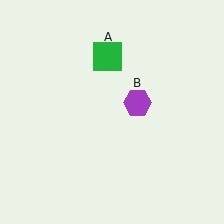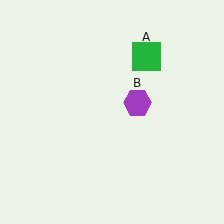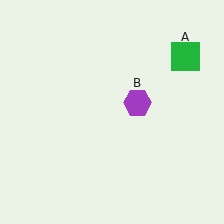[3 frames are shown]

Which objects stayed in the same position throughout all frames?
Purple hexagon (object B) remained stationary.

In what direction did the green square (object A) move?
The green square (object A) moved right.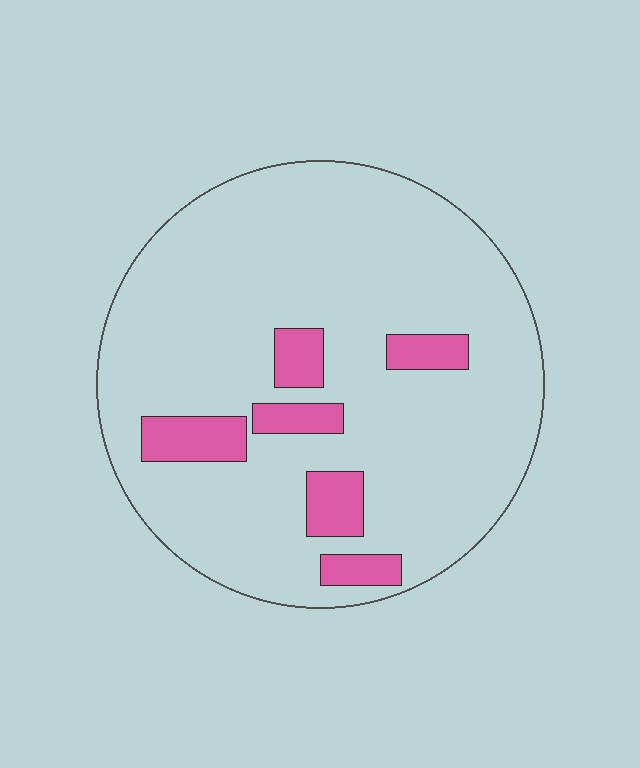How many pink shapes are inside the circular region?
6.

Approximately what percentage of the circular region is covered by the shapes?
Approximately 15%.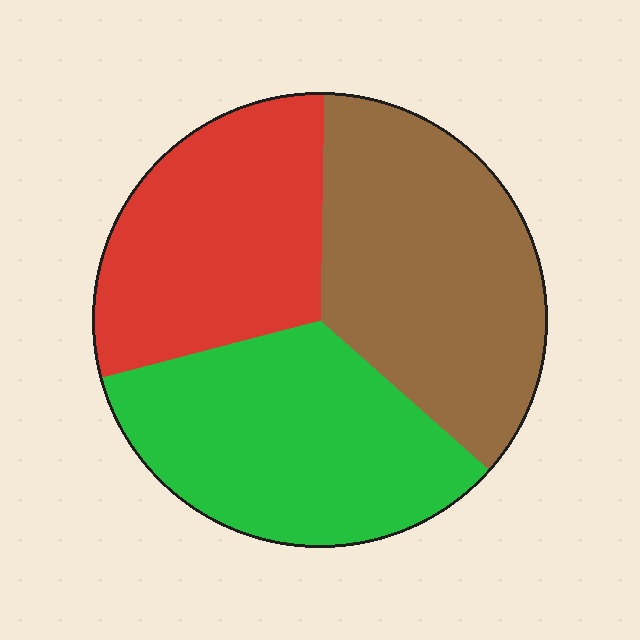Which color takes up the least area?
Red, at roughly 30%.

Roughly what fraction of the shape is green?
Green takes up about one third (1/3) of the shape.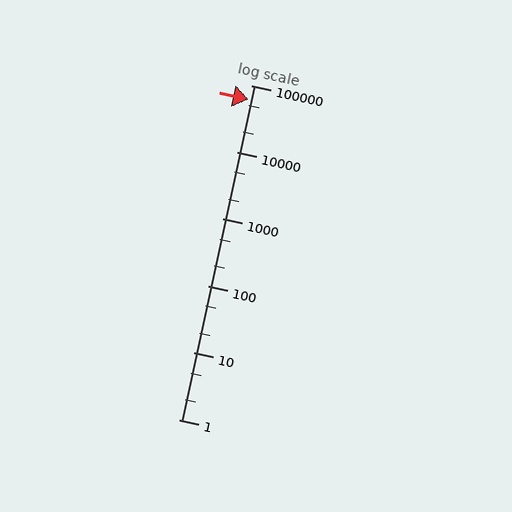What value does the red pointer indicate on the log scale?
The pointer indicates approximately 62000.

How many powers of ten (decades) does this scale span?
The scale spans 5 decades, from 1 to 100000.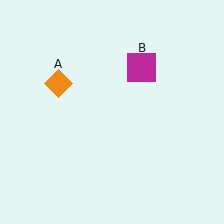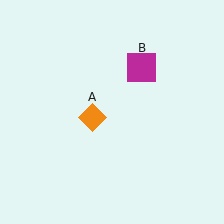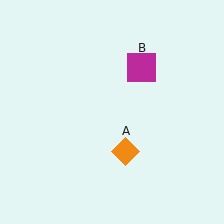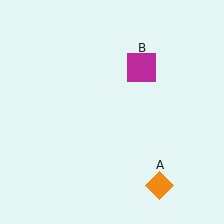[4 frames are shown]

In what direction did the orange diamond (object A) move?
The orange diamond (object A) moved down and to the right.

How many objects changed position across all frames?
1 object changed position: orange diamond (object A).